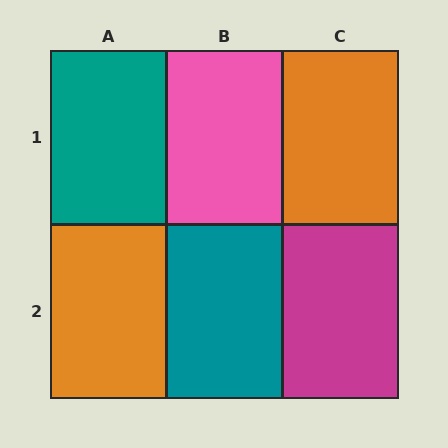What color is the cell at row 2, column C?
Magenta.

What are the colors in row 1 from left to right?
Teal, pink, orange.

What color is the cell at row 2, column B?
Teal.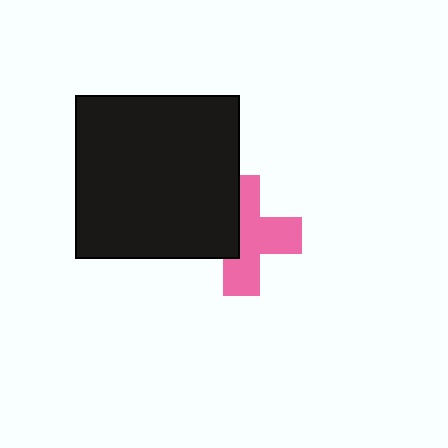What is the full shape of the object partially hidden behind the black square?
The partially hidden object is a pink cross.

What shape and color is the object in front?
The object in front is a black square.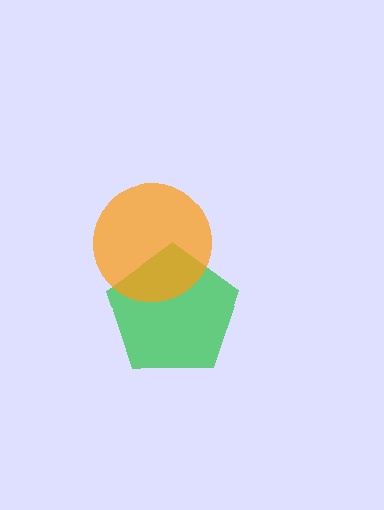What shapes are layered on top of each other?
The layered shapes are: a green pentagon, an orange circle.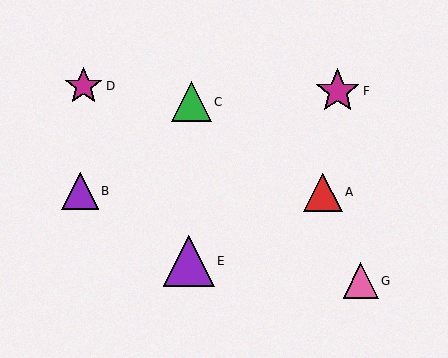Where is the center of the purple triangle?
The center of the purple triangle is at (80, 191).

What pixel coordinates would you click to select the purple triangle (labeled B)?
Click at (80, 191) to select the purple triangle B.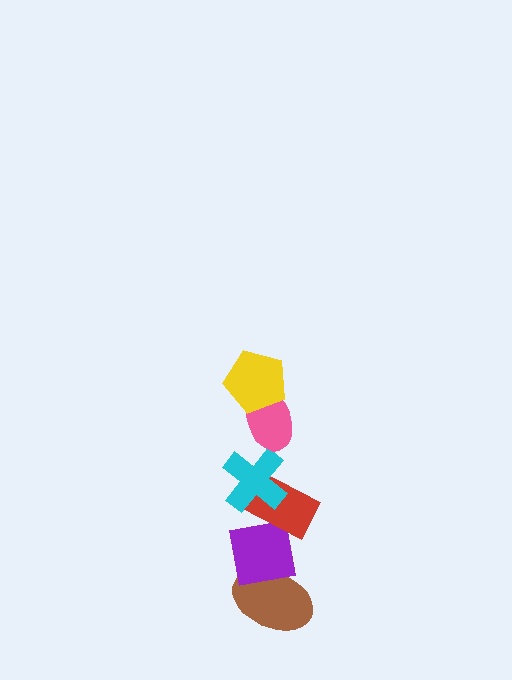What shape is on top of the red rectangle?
The cyan cross is on top of the red rectangle.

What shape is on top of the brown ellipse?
The purple square is on top of the brown ellipse.